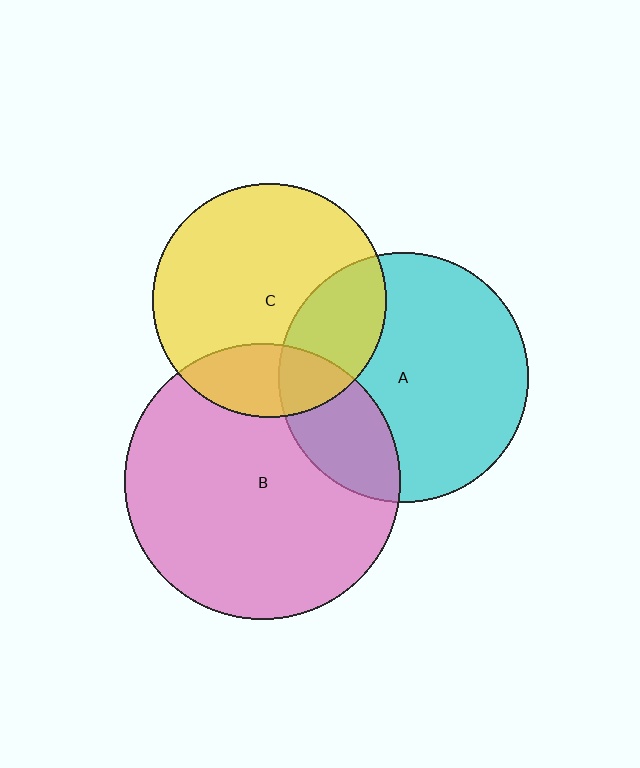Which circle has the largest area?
Circle B (pink).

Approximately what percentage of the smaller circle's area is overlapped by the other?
Approximately 20%.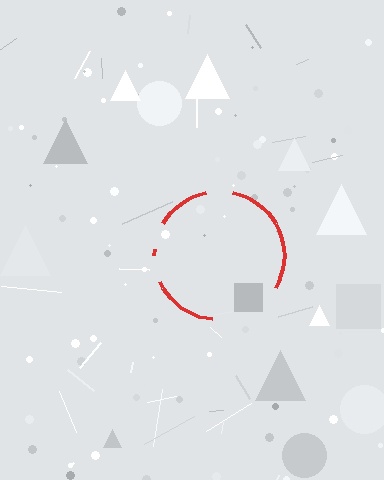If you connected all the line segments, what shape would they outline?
They would outline a circle.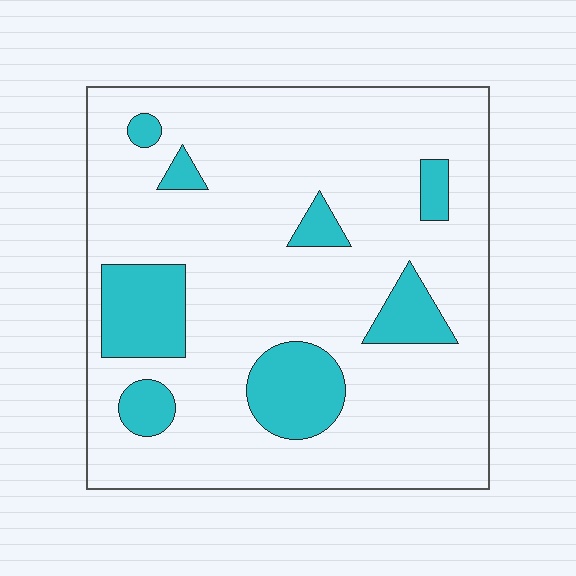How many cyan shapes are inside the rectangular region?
8.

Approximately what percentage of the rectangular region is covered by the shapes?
Approximately 15%.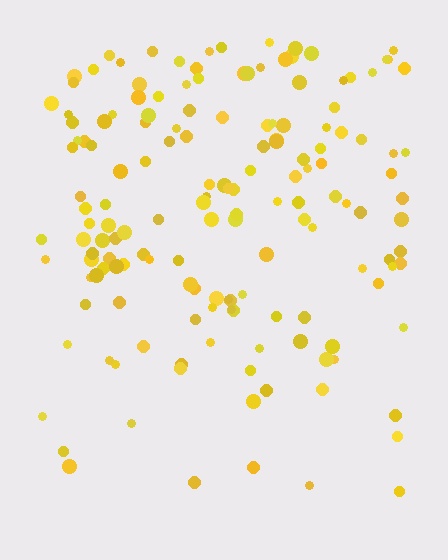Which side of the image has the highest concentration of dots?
The top.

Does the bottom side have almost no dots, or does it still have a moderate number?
Still a moderate number, just noticeably fewer than the top.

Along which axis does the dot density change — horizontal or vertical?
Vertical.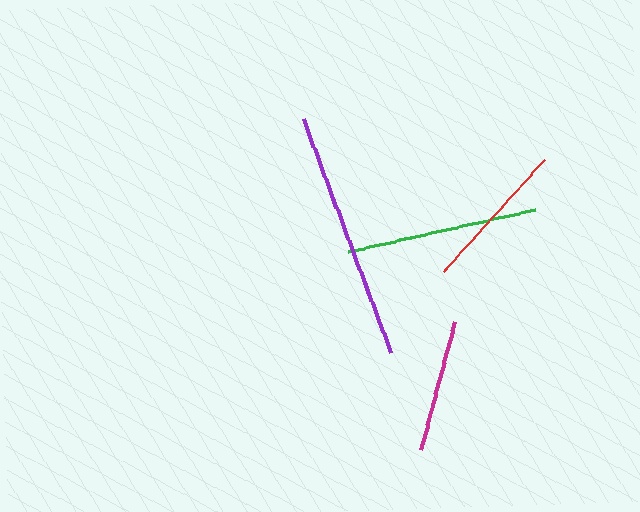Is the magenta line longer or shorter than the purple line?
The purple line is longer than the magenta line.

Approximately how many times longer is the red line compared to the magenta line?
The red line is approximately 1.1 times the length of the magenta line.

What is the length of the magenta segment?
The magenta segment is approximately 132 pixels long.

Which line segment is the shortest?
The magenta line is the shortest at approximately 132 pixels.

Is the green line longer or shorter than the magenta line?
The green line is longer than the magenta line.